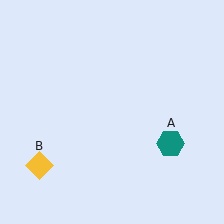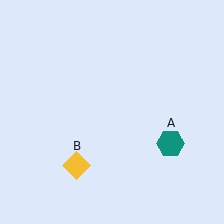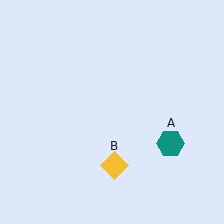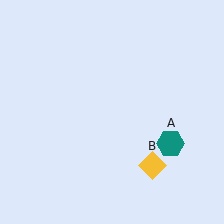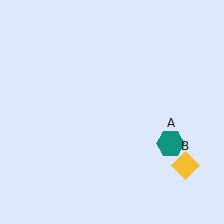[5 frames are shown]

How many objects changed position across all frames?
1 object changed position: yellow diamond (object B).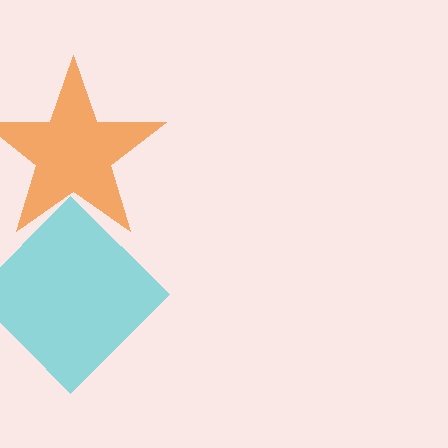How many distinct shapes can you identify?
There are 2 distinct shapes: a cyan diamond, an orange star.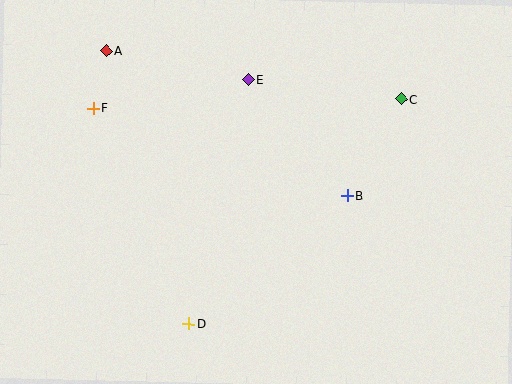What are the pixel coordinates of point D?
Point D is at (189, 324).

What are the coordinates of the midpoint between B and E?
The midpoint between B and E is at (297, 138).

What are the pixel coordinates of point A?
Point A is at (107, 51).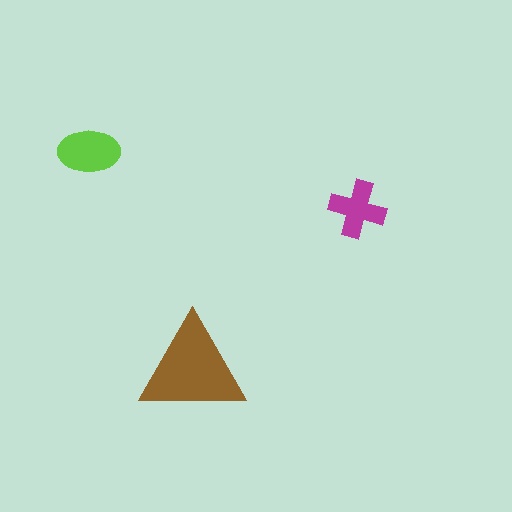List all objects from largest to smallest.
The brown triangle, the lime ellipse, the magenta cross.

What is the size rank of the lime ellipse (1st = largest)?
2nd.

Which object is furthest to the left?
The lime ellipse is leftmost.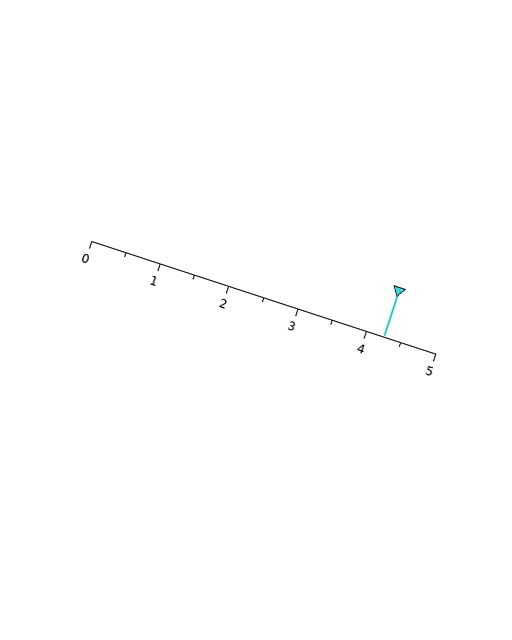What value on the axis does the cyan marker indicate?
The marker indicates approximately 4.2.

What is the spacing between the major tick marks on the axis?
The major ticks are spaced 1 apart.